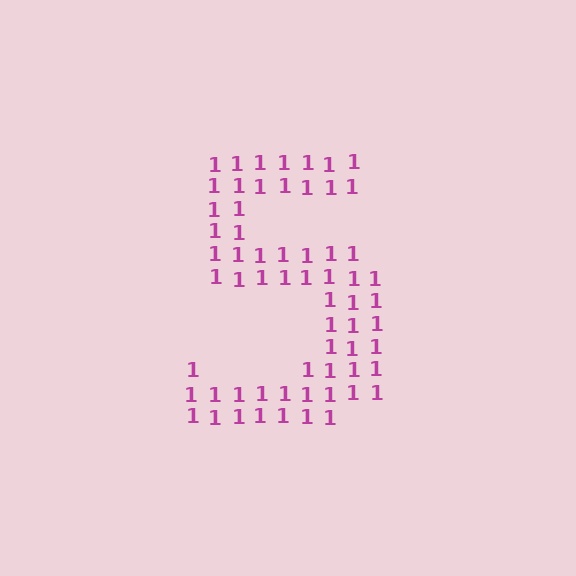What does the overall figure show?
The overall figure shows the digit 5.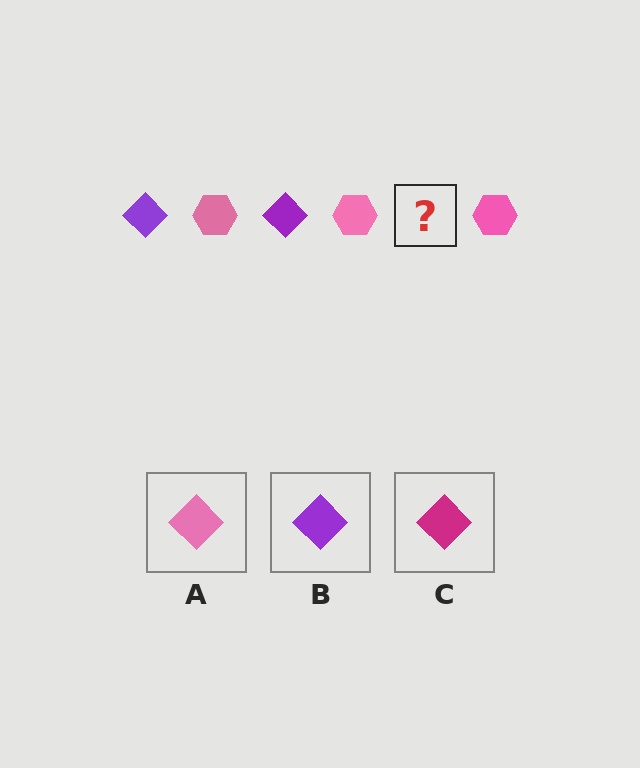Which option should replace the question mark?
Option B.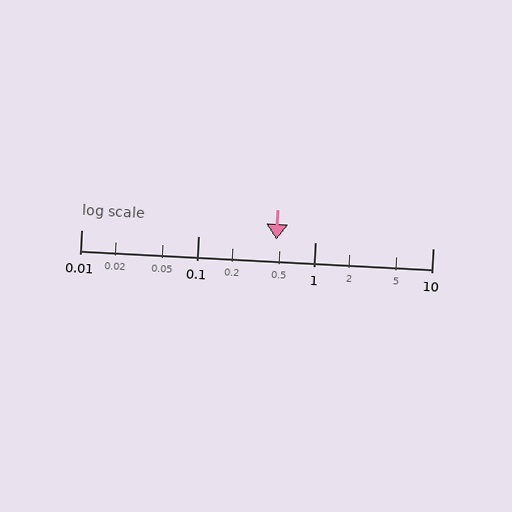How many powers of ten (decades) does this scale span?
The scale spans 3 decades, from 0.01 to 10.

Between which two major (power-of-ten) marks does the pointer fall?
The pointer is between 0.1 and 1.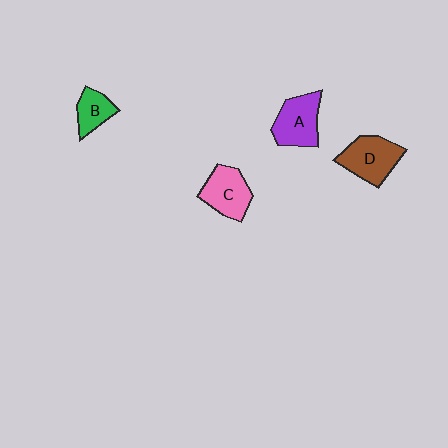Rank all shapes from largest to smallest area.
From largest to smallest: D (brown), A (purple), C (pink), B (green).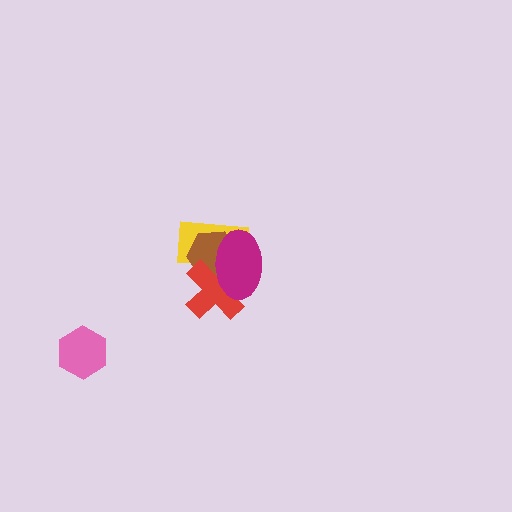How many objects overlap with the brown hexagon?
3 objects overlap with the brown hexagon.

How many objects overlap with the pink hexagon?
0 objects overlap with the pink hexagon.